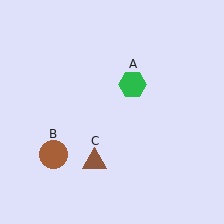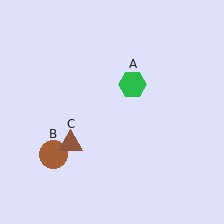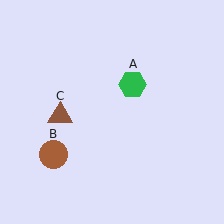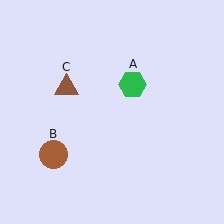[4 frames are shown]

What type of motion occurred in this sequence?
The brown triangle (object C) rotated clockwise around the center of the scene.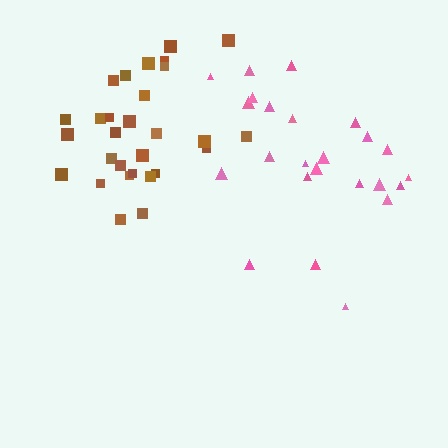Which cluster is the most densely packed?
Brown.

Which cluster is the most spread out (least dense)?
Pink.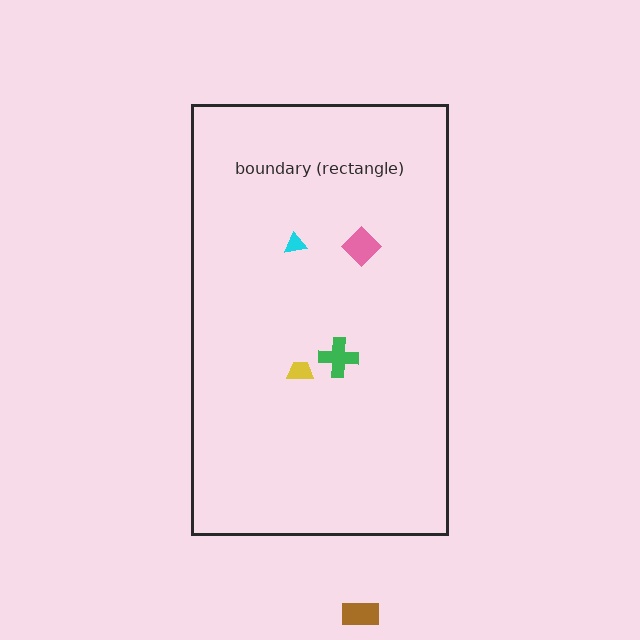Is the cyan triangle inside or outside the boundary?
Inside.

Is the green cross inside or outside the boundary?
Inside.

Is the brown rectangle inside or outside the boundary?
Outside.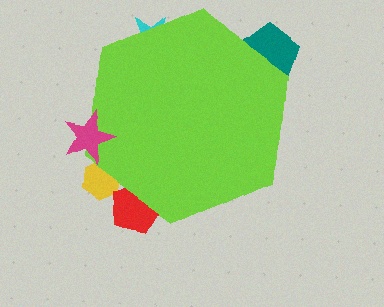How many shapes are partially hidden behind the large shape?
4 shapes are partially hidden.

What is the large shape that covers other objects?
A lime hexagon.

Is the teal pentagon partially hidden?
Yes, the teal pentagon is partially hidden behind the lime hexagon.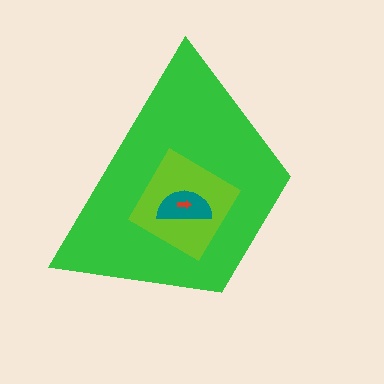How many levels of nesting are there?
4.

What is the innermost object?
The red arrow.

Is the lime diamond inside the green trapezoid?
Yes.